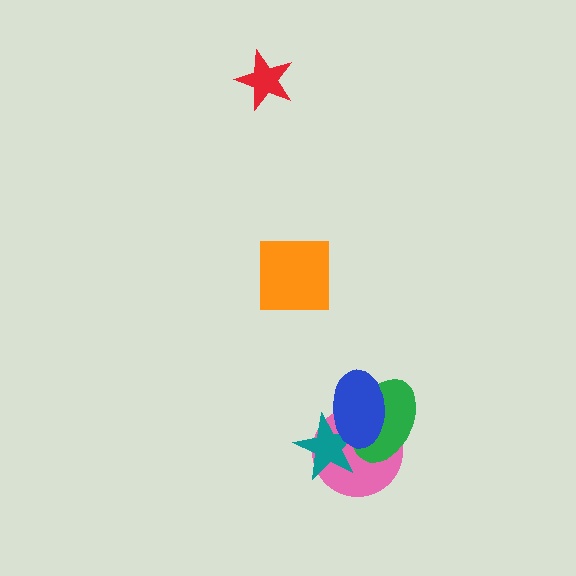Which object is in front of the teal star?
The blue ellipse is in front of the teal star.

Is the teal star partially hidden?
Yes, it is partially covered by another shape.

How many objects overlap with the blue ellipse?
3 objects overlap with the blue ellipse.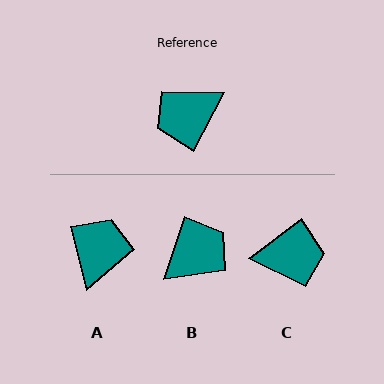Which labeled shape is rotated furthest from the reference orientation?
B, about 170 degrees away.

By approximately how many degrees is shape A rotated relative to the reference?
Approximately 138 degrees clockwise.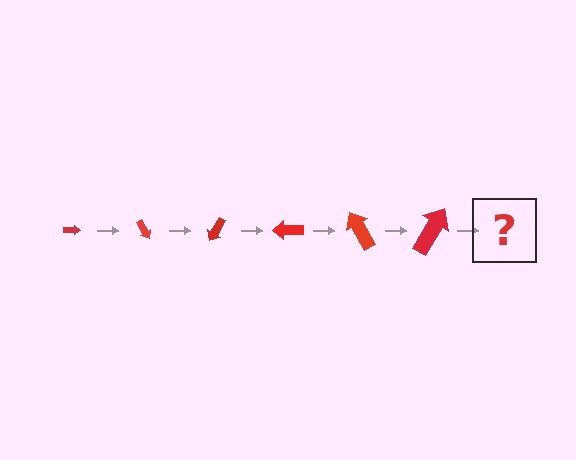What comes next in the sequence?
The next element should be an arrow, larger than the previous one and rotated 360 degrees from the start.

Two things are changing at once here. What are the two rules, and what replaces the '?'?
The two rules are that the arrow grows larger each step and it rotates 60 degrees each step. The '?' should be an arrow, larger than the previous one and rotated 360 degrees from the start.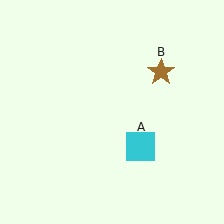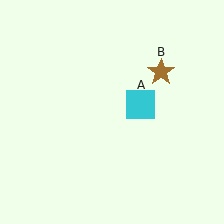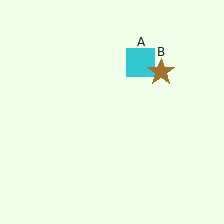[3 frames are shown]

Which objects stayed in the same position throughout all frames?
Brown star (object B) remained stationary.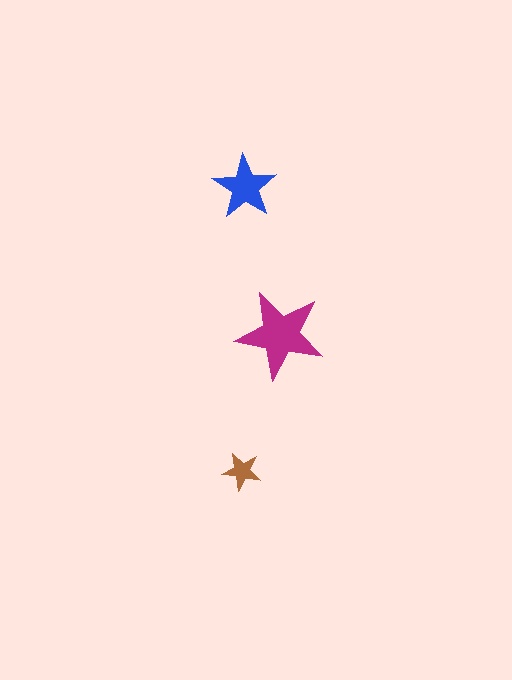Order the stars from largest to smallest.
the magenta one, the blue one, the brown one.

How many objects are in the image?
There are 3 objects in the image.